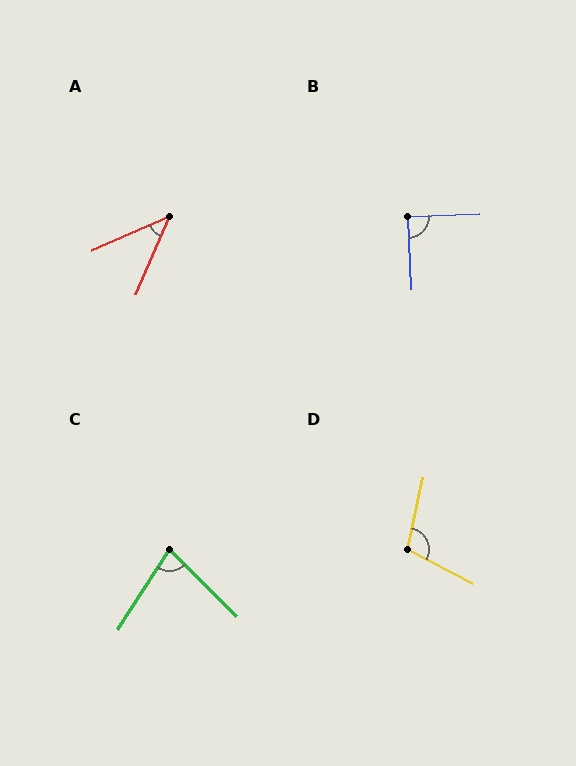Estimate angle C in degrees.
Approximately 78 degrees.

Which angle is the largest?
D, at approximately 106 degrees.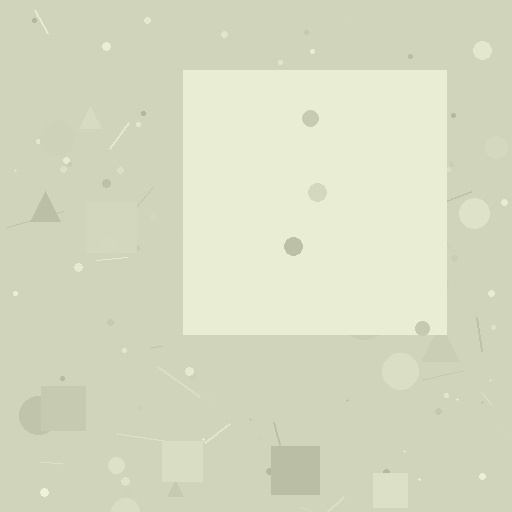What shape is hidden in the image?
A square is hidden in the image.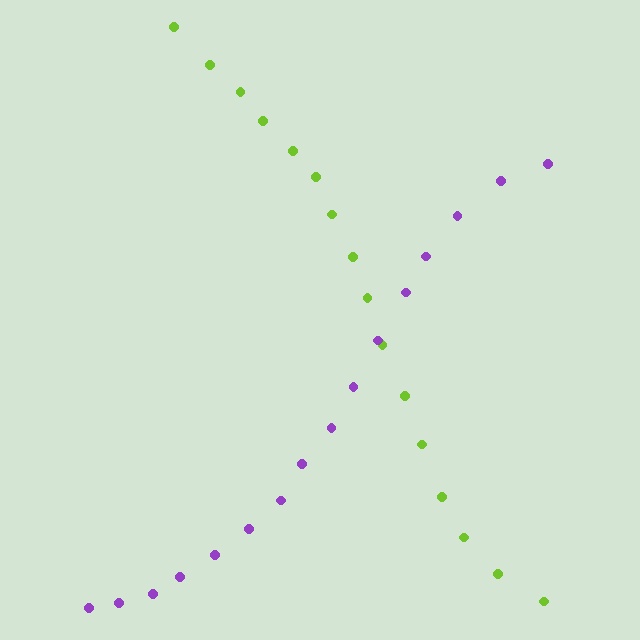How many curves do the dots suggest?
There are 2 distinct paths.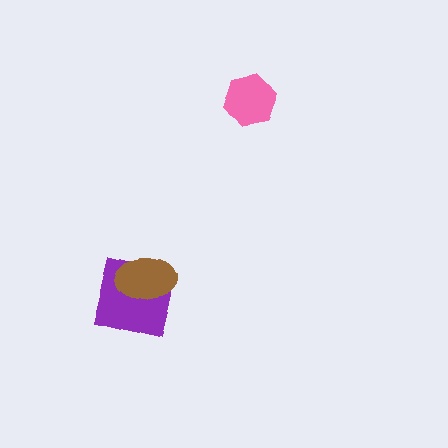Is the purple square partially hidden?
Yes, it is partially covered by another shape.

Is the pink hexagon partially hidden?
No, no other shape covers it.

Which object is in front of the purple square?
The brown ellipse is in front of the purple square.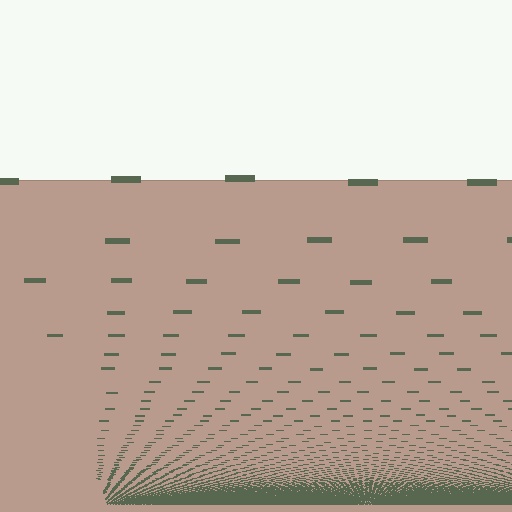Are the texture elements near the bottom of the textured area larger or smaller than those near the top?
Smaller. The gradient is inverted — elements near the bottom are smaller and denser.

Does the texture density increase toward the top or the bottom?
Density increases toward the bottom.